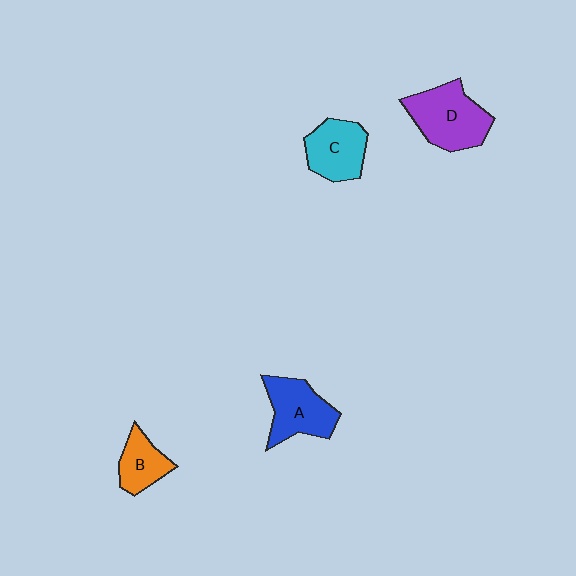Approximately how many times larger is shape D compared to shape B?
Approximately 1.8 times.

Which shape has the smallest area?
Shape B (orange).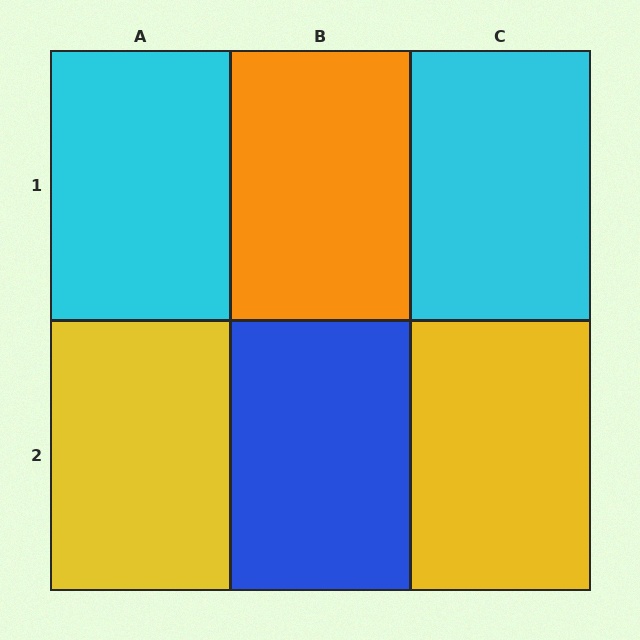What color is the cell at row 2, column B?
Blue.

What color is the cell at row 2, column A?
Yellow.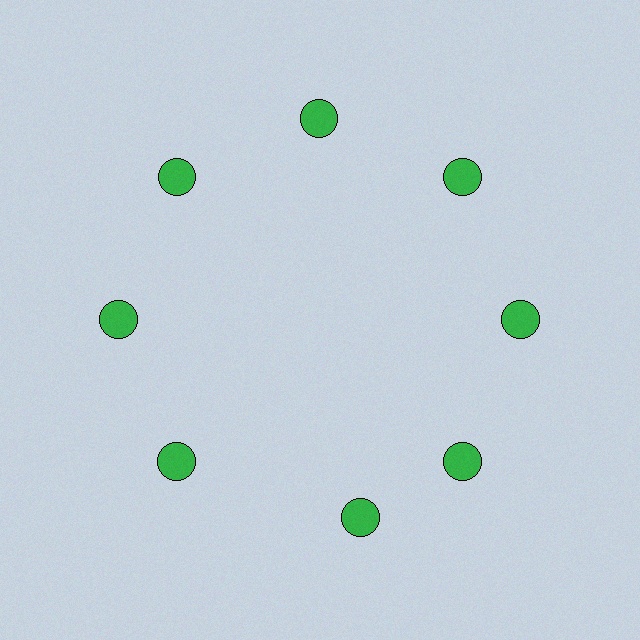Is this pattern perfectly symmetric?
No. The 8 green circles are arranged in a ring, but one element near the 6 o'clock position is rotated out of alignment along the ring, breaking the 8-fold rotational symmetry.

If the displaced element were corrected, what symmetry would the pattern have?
It would have 8-fold rotational symmetry — the pattern would map onto itself every 45 degrees.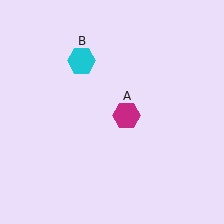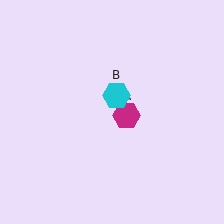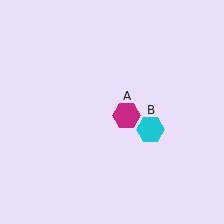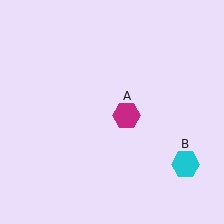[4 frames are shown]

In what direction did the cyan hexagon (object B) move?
The cyan hexagon (object B) moved down and to the right.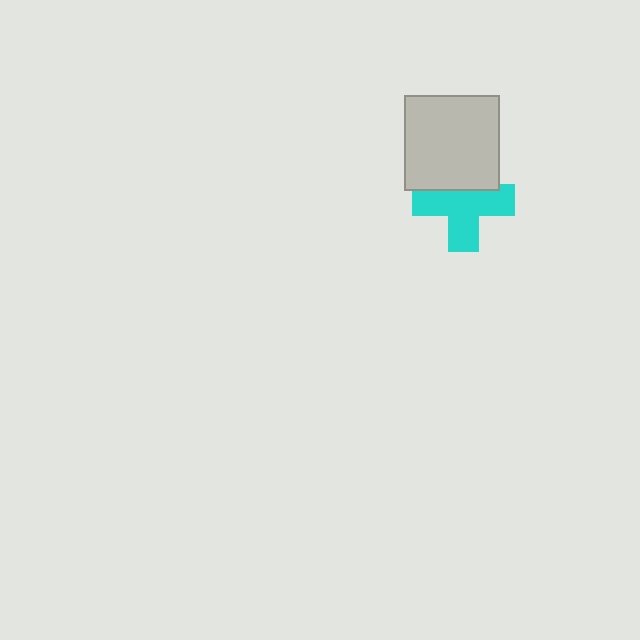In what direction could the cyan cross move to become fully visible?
The cyan cross could move down. That would shift it out from behind the light gray square entirely.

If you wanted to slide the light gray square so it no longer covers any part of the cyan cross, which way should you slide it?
Slide it up — that is the most direct way to separate the two shapes.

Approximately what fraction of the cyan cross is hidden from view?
Roughly 33% of the cyan cross is hidden behind the light gray square.